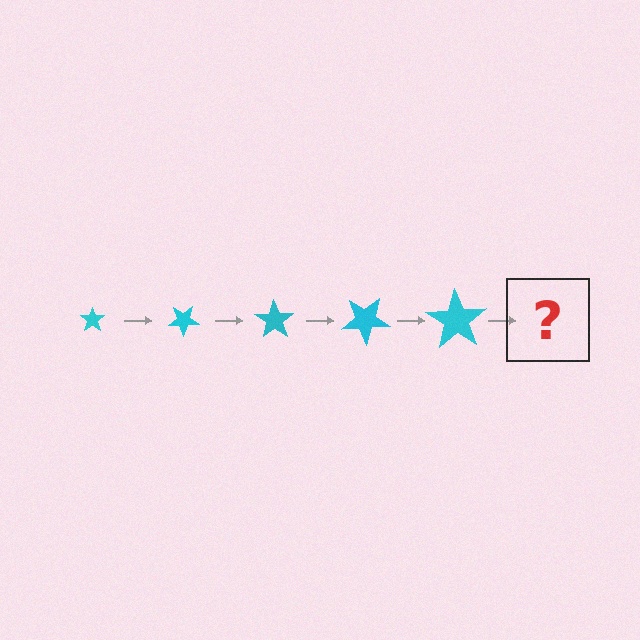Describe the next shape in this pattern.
It should be a star, larger than the previous one and rotated 175 degrees from the start.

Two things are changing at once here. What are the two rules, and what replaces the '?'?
The two rules are that the star grows larger each step and it rotates 35 degrees each step. The '?' should be a star, larger than the previous one and rotated 175 degrees from the start.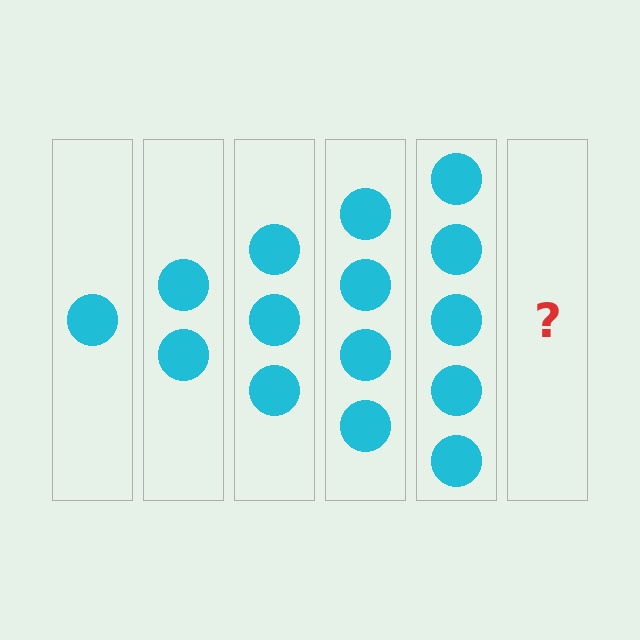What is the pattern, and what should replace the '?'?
The pattern is that each step adds one more circle. The '?' should be 6 circles.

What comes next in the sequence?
The next element should be 6 circles.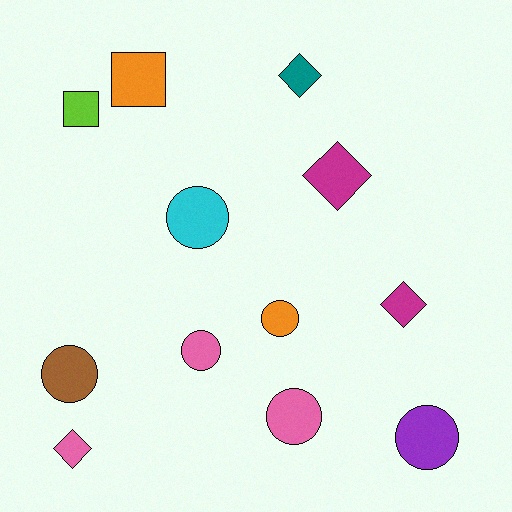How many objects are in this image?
There are 12 objects.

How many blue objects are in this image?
There are no blue objects.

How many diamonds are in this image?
There are 4 diamonds.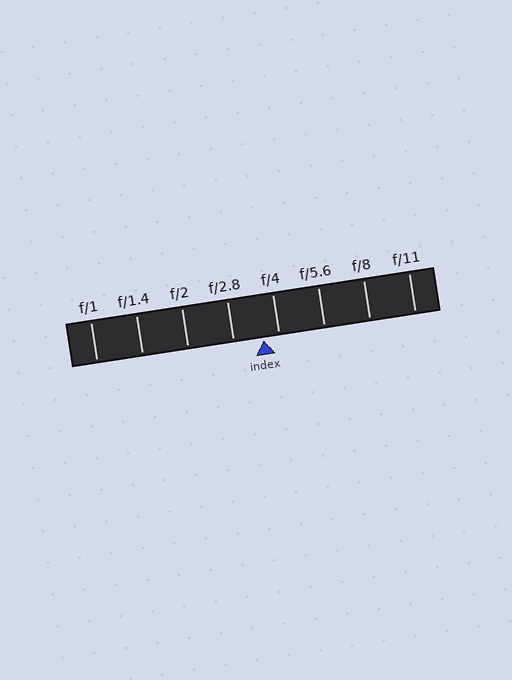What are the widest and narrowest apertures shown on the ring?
The widest aperture shown is f/1 and the narrowest is f/11.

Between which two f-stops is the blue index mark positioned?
The index mark is between f/2.8 and f/4.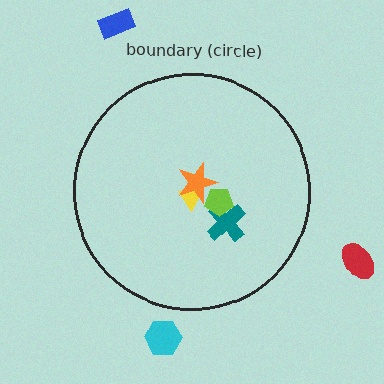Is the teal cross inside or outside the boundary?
Inside.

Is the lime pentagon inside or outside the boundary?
Inside.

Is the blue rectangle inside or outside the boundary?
Outside.